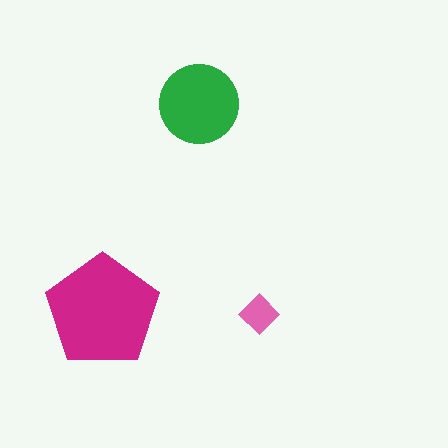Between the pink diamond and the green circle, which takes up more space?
The green circle.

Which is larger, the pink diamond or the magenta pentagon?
The magenta pentagon.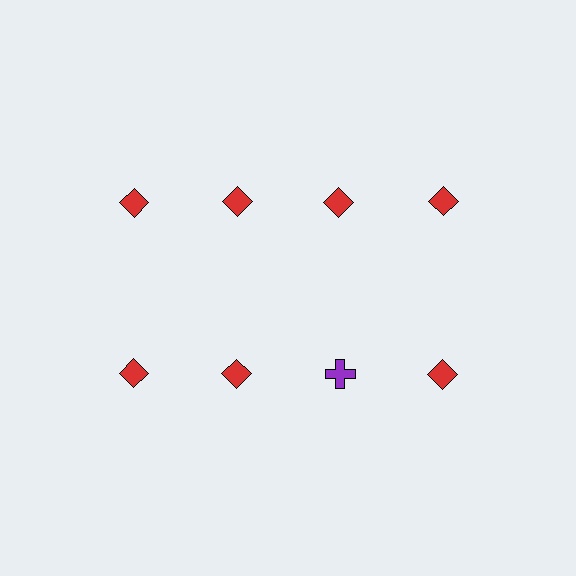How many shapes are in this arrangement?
There are 8 shapes arranged in a grid pattern.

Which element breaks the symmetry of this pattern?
The purple cross in the second row, center column breaks the symmetry. All other shapes are red diamonds.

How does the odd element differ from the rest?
It differs in both color (purple instead of red) and shape (cross instead of diamond).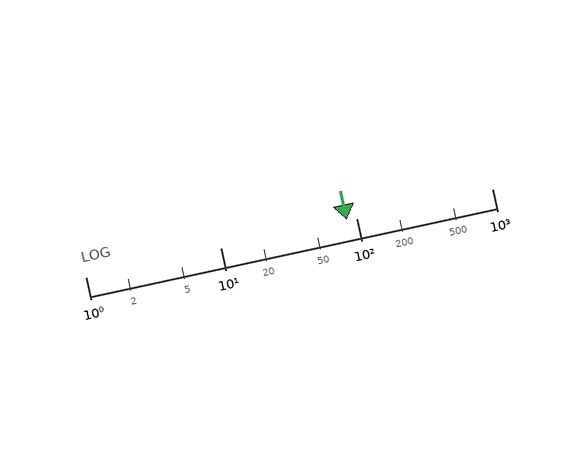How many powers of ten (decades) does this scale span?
The scale spans 3 decades, from 1 to 1000.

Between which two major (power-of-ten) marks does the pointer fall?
The pointer is between 10 and 100.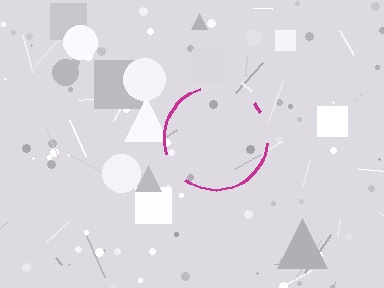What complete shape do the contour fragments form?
The contour fragments form a circle.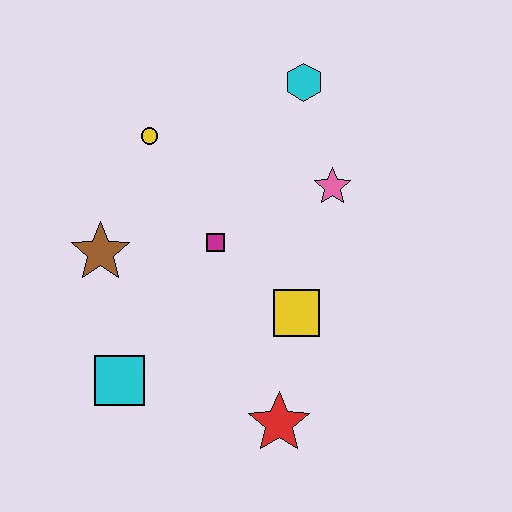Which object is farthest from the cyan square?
The cyan hexagon is farthest from the cyan square.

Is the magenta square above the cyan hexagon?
No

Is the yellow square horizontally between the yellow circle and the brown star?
No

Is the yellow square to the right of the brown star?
Yes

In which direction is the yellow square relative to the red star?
The yellow square is above the red star.